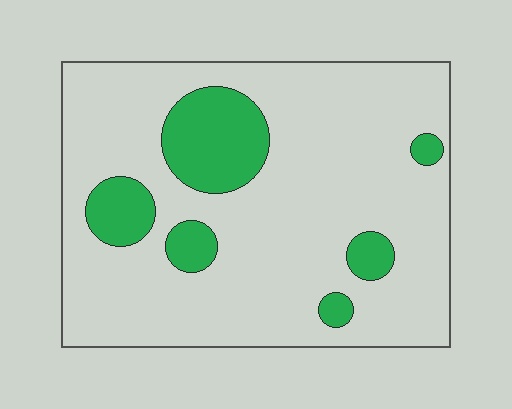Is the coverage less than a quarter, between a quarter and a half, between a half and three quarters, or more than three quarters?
Less than a quarter.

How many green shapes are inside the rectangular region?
6.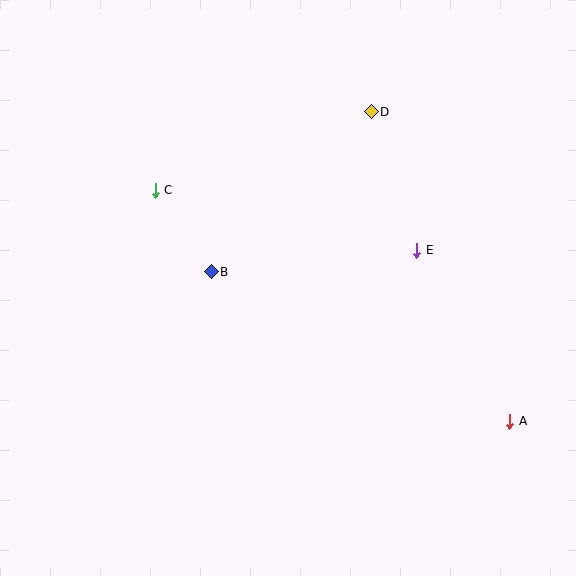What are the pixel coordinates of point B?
Point B is at (211, 272).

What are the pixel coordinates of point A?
Point A is at (510, 421).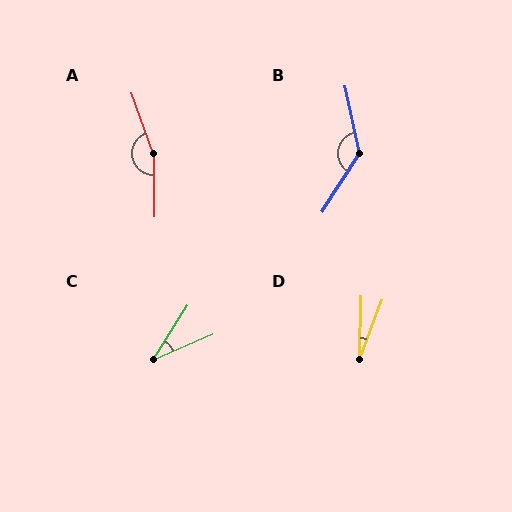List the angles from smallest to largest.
D (20°), C (34°), B (135°), A (161°).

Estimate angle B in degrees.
Approximately 135 degrees.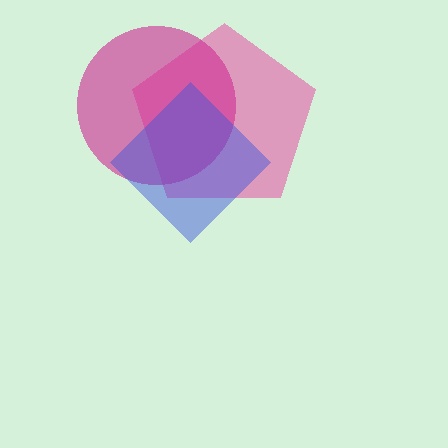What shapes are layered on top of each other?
The layered shapes are: a pink pentagon, a magenta circle, a blue diamond.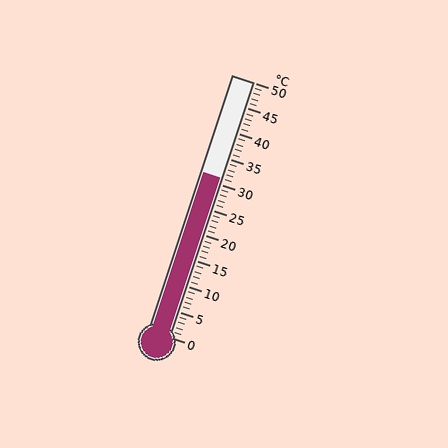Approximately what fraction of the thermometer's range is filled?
The thermometer is filled to approximately 60% of its range.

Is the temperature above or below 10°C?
The temperature is above 10°C.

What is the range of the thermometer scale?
The thermometer scale ranges from 0°C to 50°C.